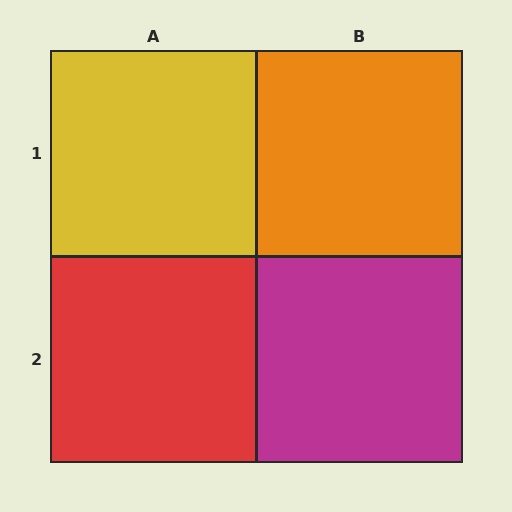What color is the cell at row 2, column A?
Red.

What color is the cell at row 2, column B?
Magenta.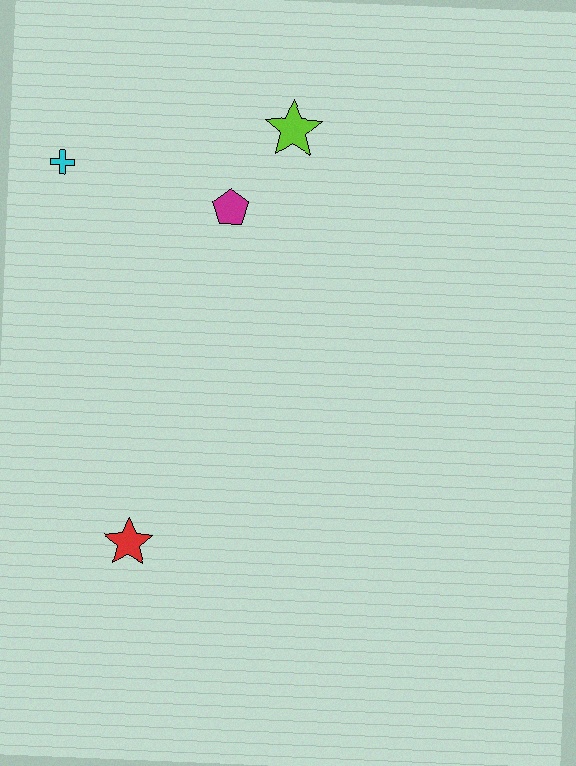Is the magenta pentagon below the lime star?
Yes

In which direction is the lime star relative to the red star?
The lime star is above the red star.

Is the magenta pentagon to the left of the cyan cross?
No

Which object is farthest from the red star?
The lime star is farthest from the red star.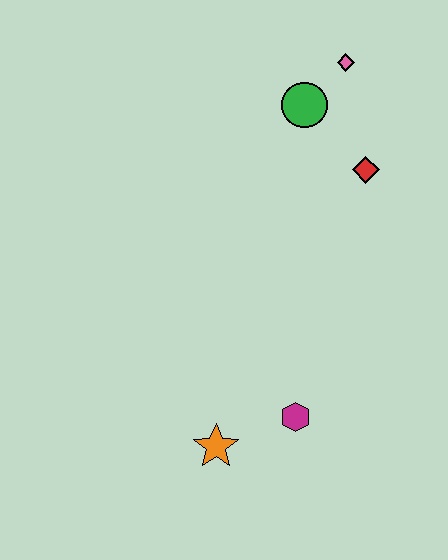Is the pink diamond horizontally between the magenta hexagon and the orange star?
No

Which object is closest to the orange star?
The magenta hexagon is closest to the orange star.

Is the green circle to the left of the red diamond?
Yes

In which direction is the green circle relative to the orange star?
The green circle is above the orange star.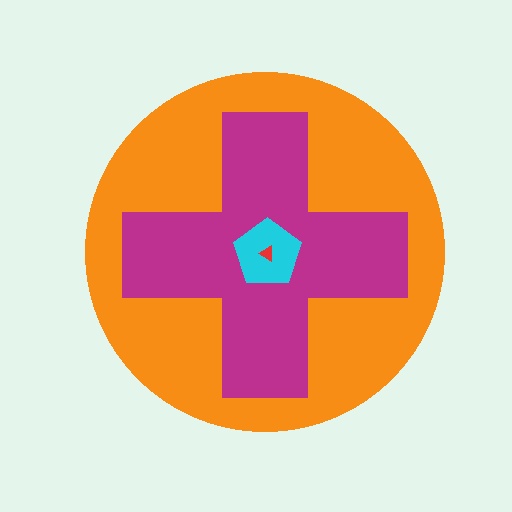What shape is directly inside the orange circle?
The magenta cross.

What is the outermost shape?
The orange circle.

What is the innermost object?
The red triangle.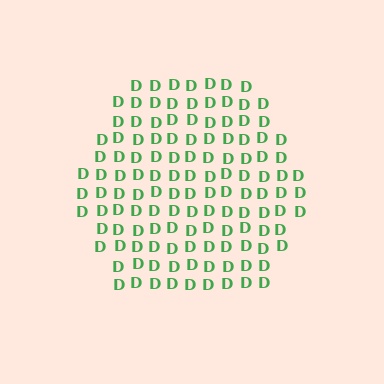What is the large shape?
The large shape is a hexagon.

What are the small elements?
The small elements are letter D's.